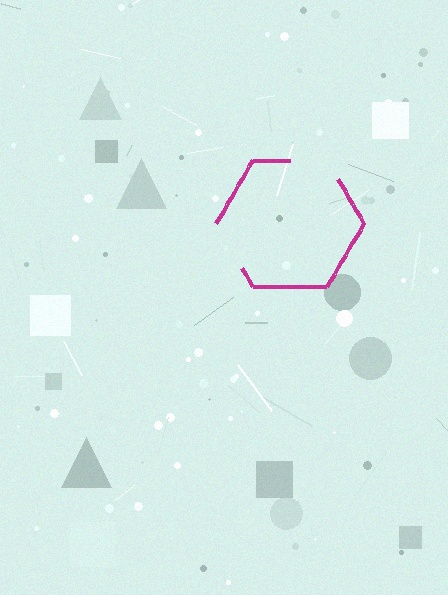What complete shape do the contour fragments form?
The contour fragments form a hexagon.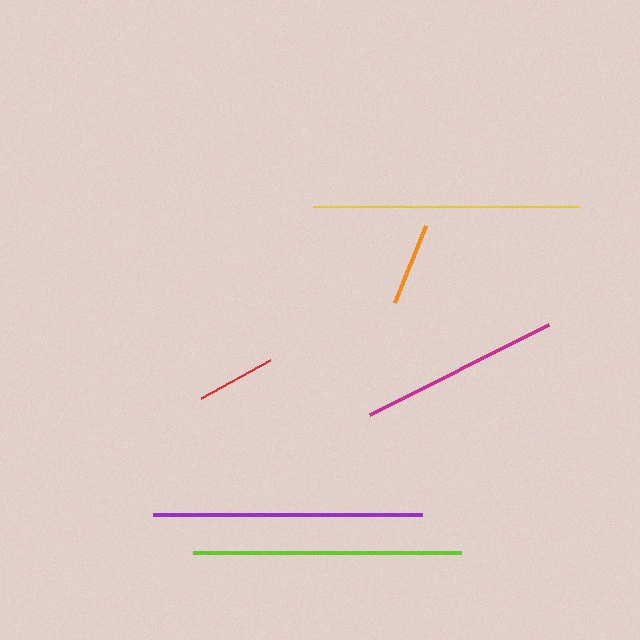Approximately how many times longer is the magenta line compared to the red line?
The magenta line is approximately 2.6 times the length of the red line.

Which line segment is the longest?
The purple line is the longest at approximately 269 pixels.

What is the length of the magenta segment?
The magenta segment is approximately 200 pixels long.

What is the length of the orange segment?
The orange segment is approximately 83 pixels long.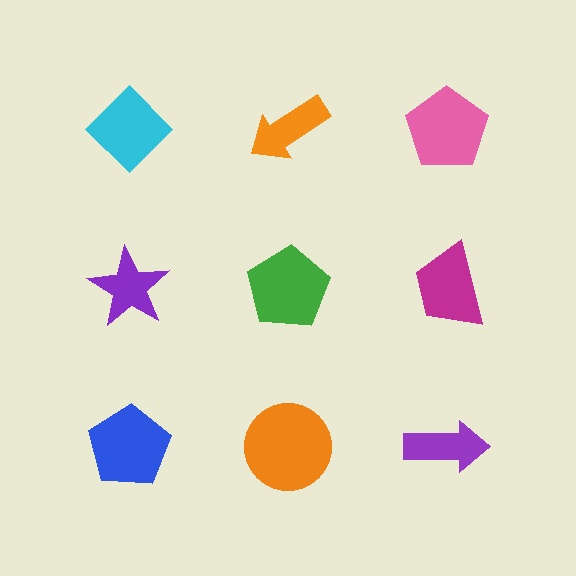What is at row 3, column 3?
A purple arrow.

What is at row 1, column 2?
An orange arrow.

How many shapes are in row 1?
3 shapes.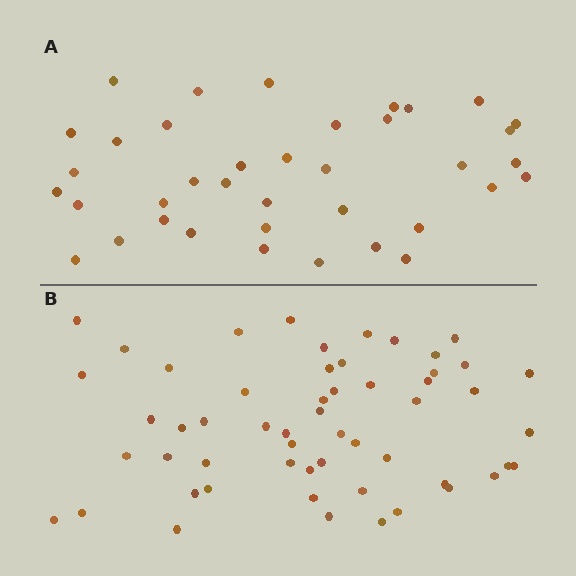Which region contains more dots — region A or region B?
Region B (the bottom region) has more dots.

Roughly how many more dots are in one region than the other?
Region B has approximately 15 more dots than region A.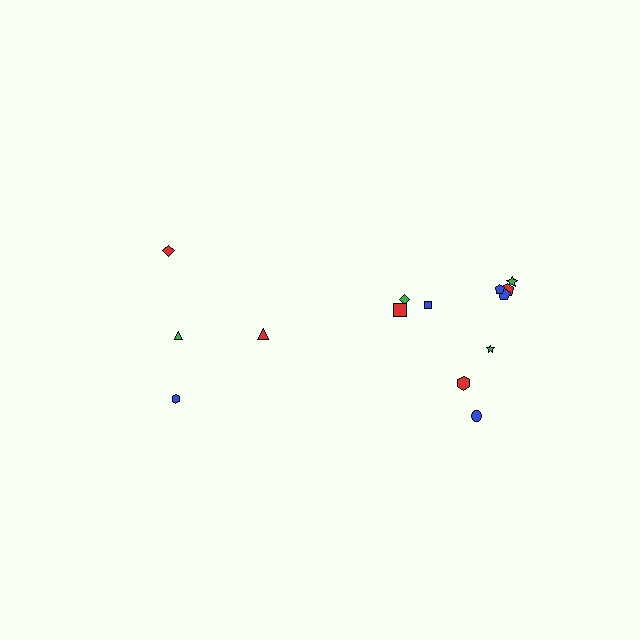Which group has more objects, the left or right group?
The right group.